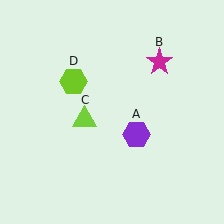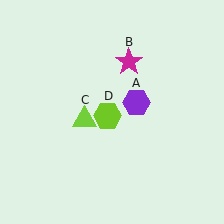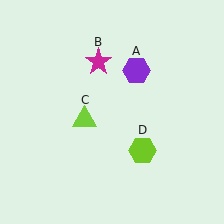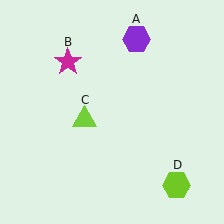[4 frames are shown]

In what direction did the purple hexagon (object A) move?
The purple hexagon (object A) moved up.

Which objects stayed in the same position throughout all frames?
Lime triangle (object C) remained stationary.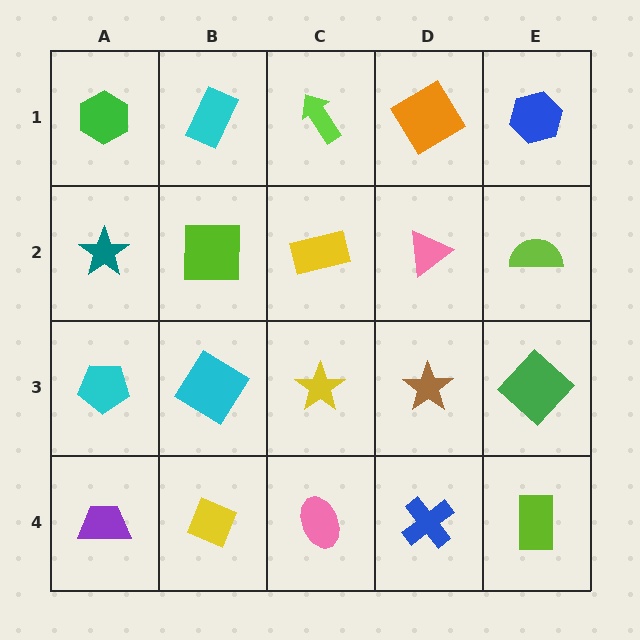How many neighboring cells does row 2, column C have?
4.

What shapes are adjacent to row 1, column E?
A lime semicircle (row 2, column E), an orange diamond (row 1, column D).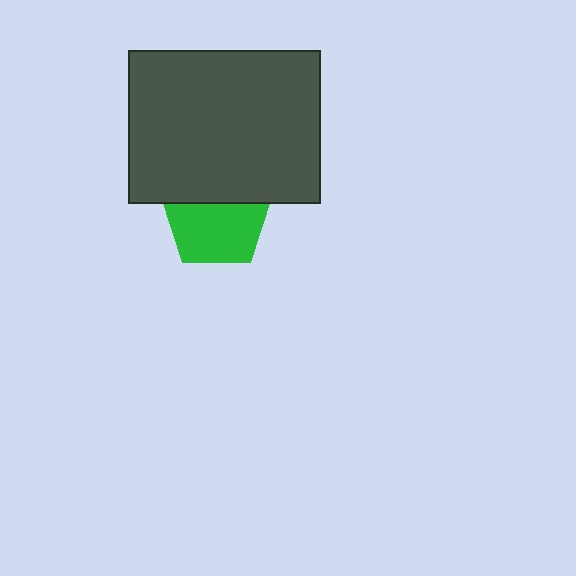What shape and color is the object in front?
The object in front is a dark gray rectangle.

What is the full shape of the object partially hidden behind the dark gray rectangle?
The partially hidden object is a green pentagon.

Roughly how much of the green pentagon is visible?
About half of it is visible (roughly 65%).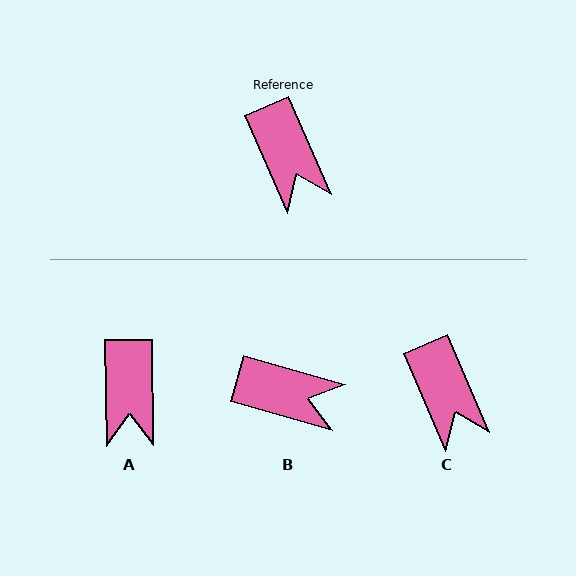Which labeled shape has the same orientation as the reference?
C.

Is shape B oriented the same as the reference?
No, it is off by about 51 degrees.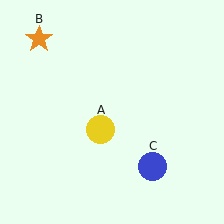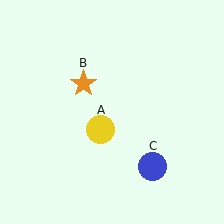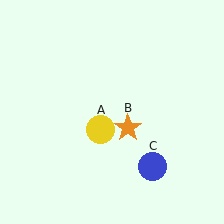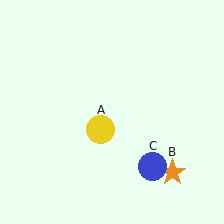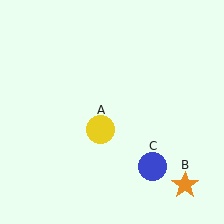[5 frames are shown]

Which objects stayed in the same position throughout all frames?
Yellow circle (object A) and blue circle (object C) remained stationary.